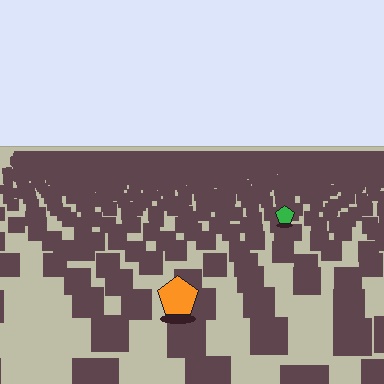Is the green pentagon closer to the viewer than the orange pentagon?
No. The orange pentagon is closer — you can tell from the texture gradient: the ground texture is coarser near it.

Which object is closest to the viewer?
The orange pentagon is closest. The texture marks near it are larger and more spread out.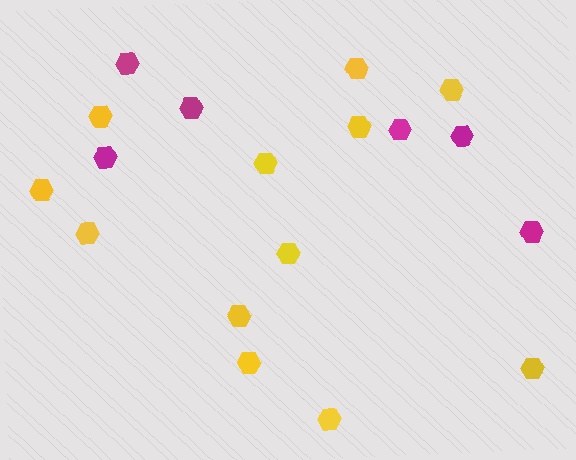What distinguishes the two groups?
There are 2 groups: one group of yellow hexagons (12) and one group of magenta hexagons (6).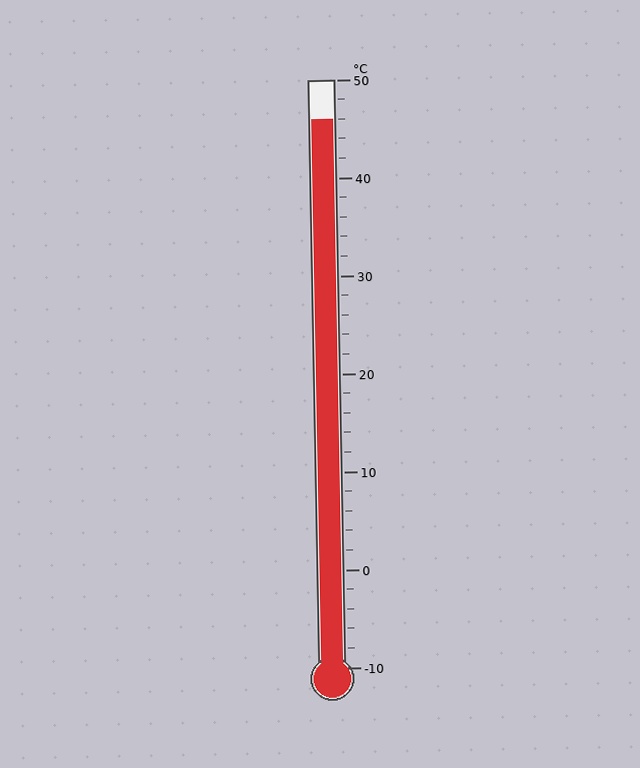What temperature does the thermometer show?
The thermometer shows approximately 46°C.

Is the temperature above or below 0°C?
The temperature is above 0°C.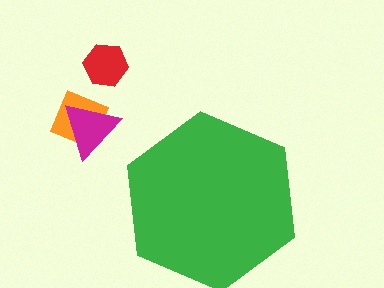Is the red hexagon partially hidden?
No, the red hexagon is fully visible.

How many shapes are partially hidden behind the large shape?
0 shapes are partially hidden.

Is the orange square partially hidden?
No, the orange square is fully visible.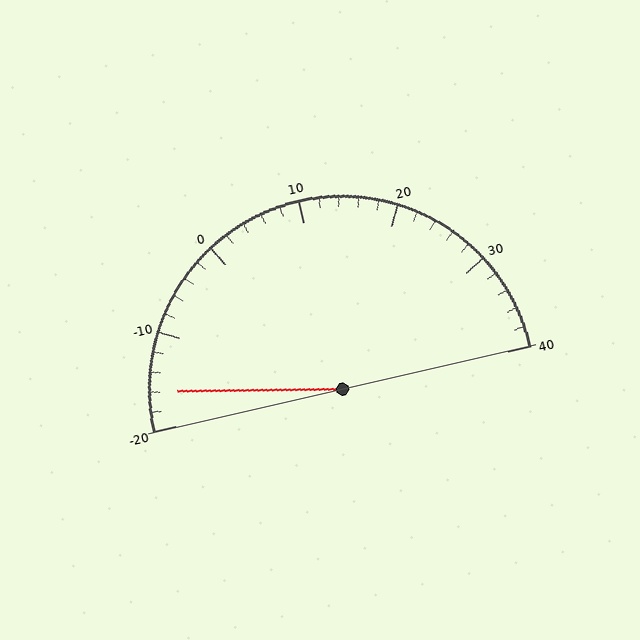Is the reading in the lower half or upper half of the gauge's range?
The reading is in the lower half of the range (-20 to 40).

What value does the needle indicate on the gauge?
The needle indicates approximately -16.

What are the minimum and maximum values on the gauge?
The gauge ranges from -20 to 40.